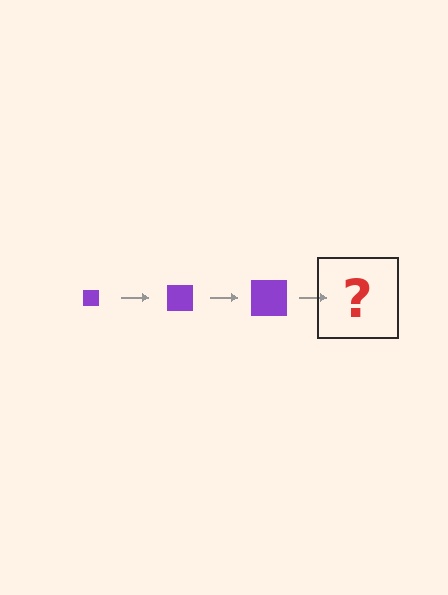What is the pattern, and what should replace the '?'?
The pattern is that the square gets progressively larger each step. The '?' should be a purple square, larger than the previous one.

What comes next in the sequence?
The next element should be a purple square, larger than the previous one.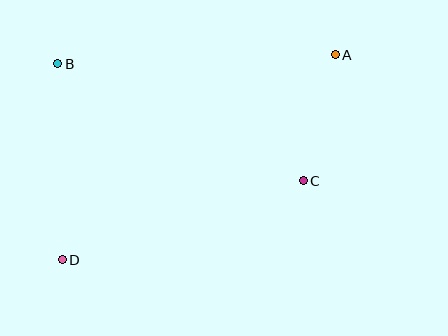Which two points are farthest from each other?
Points A and D are farthest from each other.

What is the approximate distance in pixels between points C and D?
The distance between C and D is approximately 254 pixels.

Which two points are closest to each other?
Points A and C are closest to each other.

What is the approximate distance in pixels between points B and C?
The distance between B and C is approximately 272 pixels.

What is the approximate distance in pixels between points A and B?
The distance between A and B is approximately 278 pixels.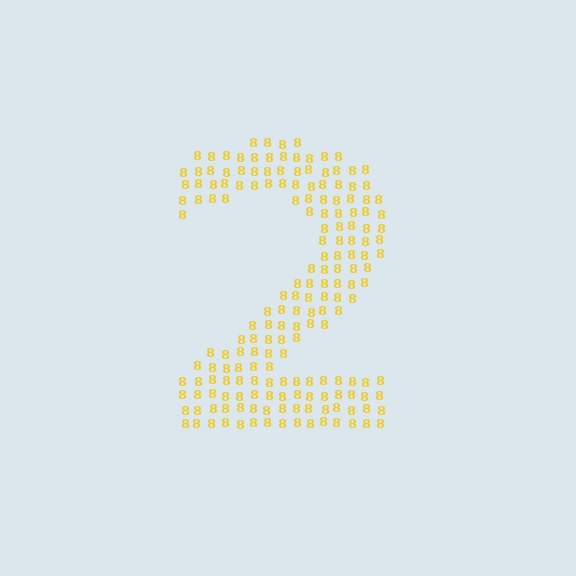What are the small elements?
The small elements are digit 8's.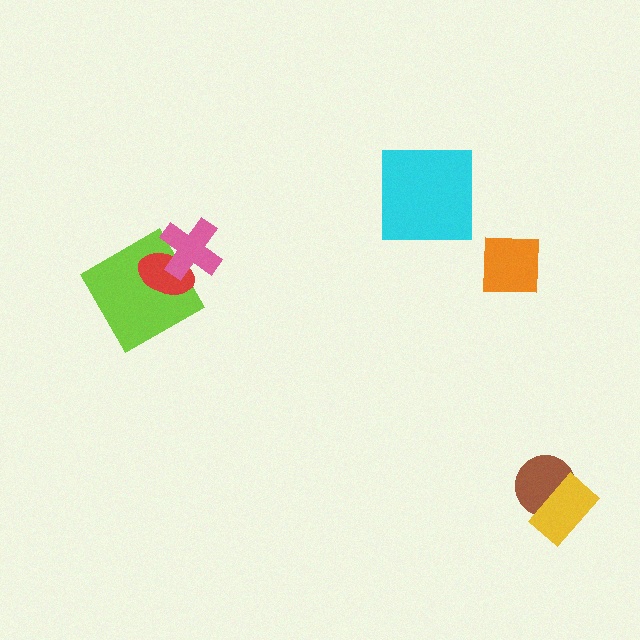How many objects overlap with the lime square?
2 objects overlap with the lime square.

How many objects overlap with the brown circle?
1 object overlaps with the brown circle.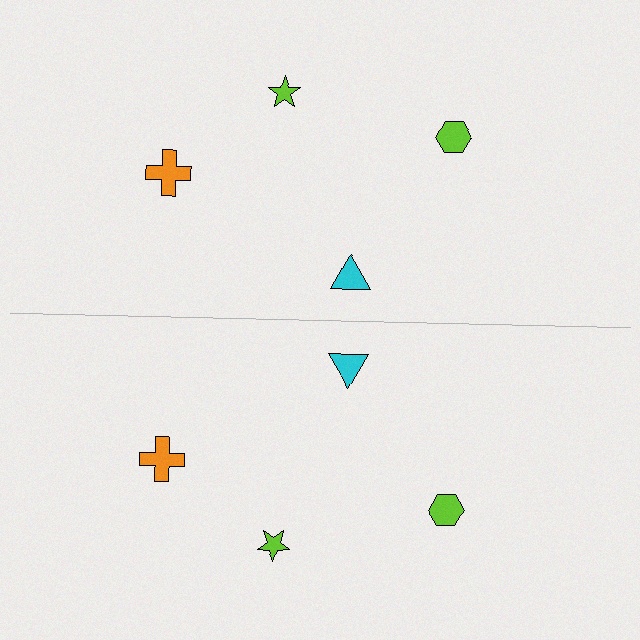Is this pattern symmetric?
Yes, this pattern has bilateral (reflection) symmetry.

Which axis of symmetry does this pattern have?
The pattern has a horizontal axis of symmetry running through the center of the image.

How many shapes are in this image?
There are 8 shapes in this image.